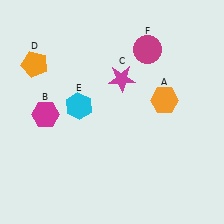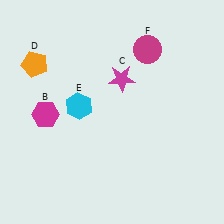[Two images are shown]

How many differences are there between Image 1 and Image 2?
There is 1 difference between the two images.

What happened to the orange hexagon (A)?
The orange hexagon (A) was removed in Image 2. It was in the top-right area of Image 1.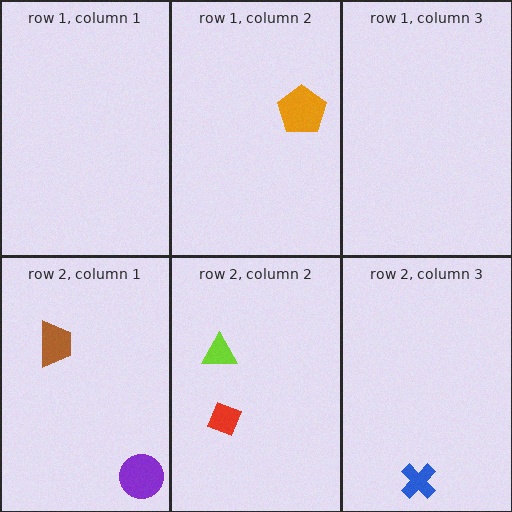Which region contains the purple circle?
The row 2, column 1 region.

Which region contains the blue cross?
The row 2, column 3 region.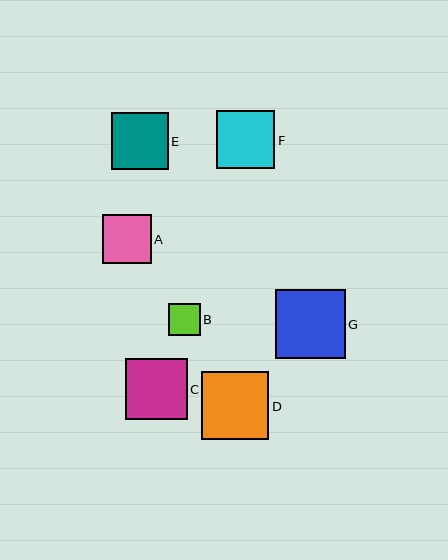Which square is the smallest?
Square B is the smallest with a size of approximately 32 pixels.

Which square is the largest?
Square G is the largest with a size of approximately 69 pixels.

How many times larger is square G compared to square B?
Square G is approximately 2.2 times the size of square B.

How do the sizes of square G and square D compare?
Square G and square D are approximately the same size.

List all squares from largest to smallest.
From largest to smallest: G, D, C, F, E, A, B.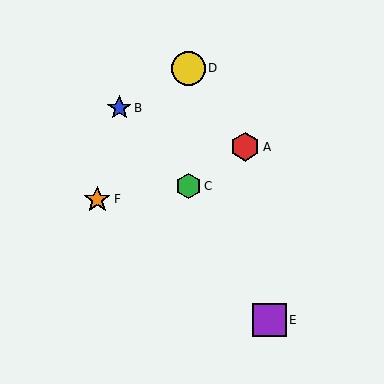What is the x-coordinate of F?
Object F is at x≈97.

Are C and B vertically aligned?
No, C is at x≈189 and B is at x≈119.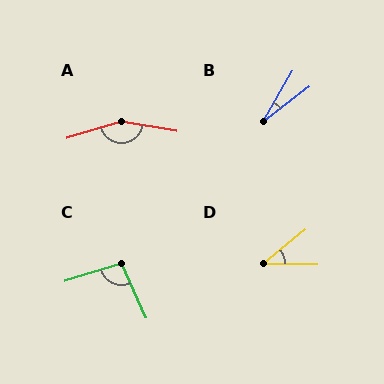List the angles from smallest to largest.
B (22°), D (39°), C (97°), A (153°).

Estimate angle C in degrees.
Approximately 97 degrees.